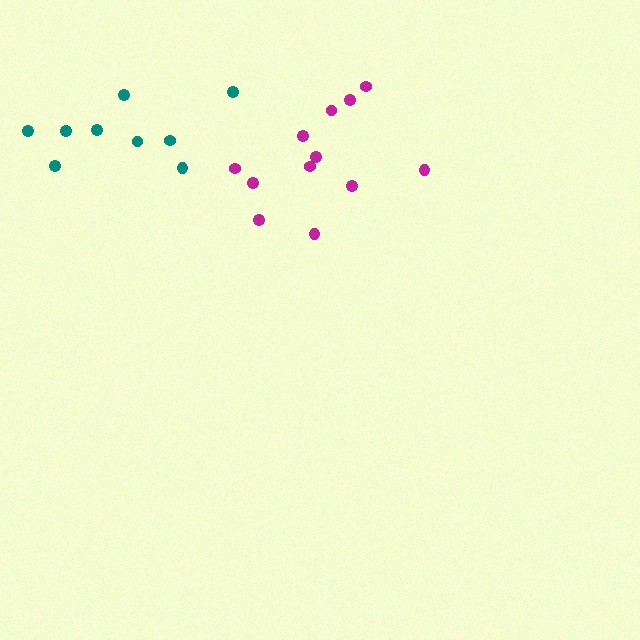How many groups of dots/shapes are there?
There are 2 groups.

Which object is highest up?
The teal cluster is topmost.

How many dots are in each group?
Group 1: 12 dots, Group 2: 9 dots (21 total).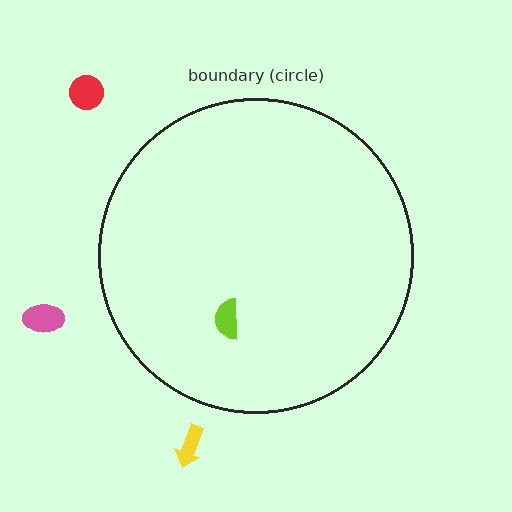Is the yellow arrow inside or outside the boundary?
Outside.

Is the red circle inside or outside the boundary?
Outside.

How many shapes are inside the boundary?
1 inside, 3 outside.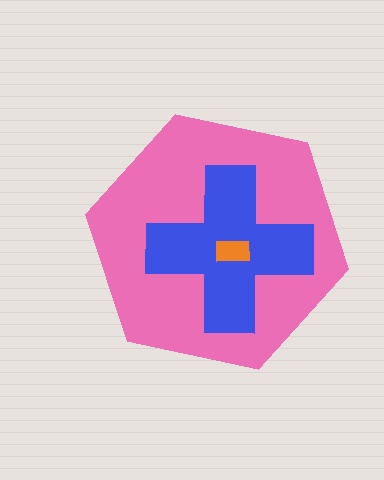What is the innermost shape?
The orange rectangle.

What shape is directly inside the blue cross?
The orange rectangle.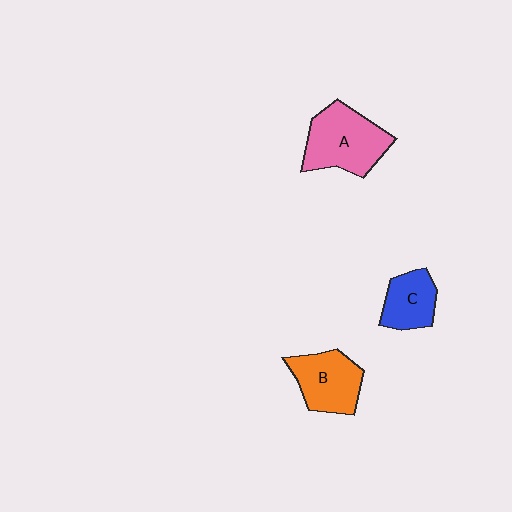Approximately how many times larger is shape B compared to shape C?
Approximately 1.3 times.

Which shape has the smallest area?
Shape C (blue).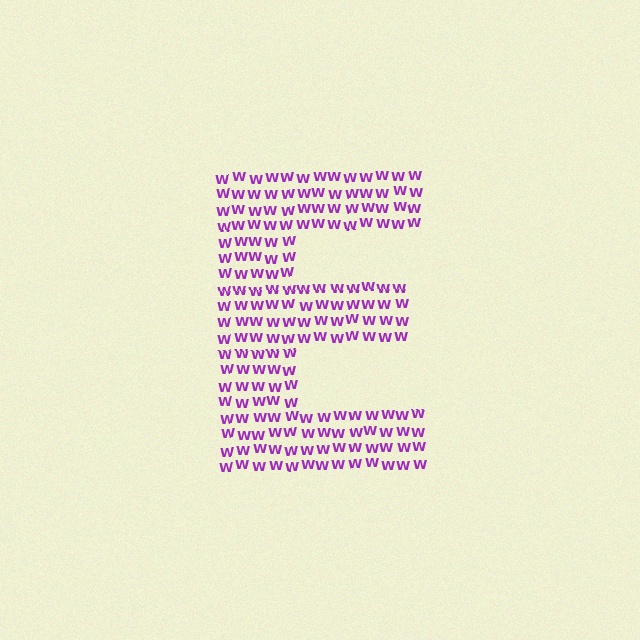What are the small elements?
The small elements are letter W's.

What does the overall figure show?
The overall figure shows the letter E.